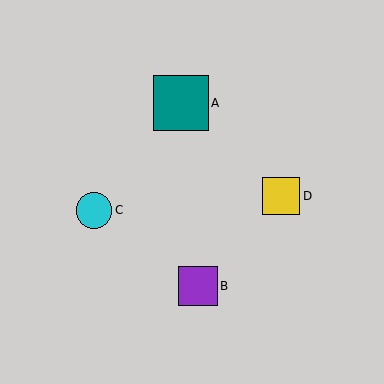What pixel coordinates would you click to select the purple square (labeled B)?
Click at (198, 286) to select the purple square B.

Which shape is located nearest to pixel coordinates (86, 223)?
The cyan circle (labeled C) at (94, 210) is nearest to that location.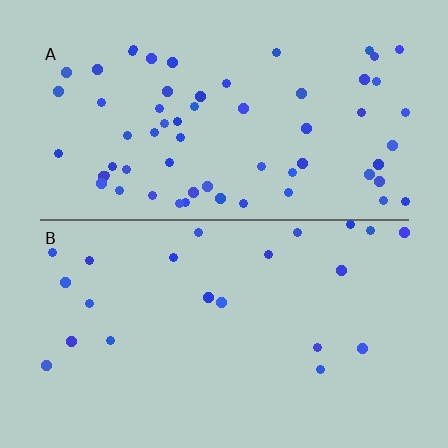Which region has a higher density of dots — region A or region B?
A (the top).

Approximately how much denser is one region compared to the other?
Approximately 2.9× — region A over region B.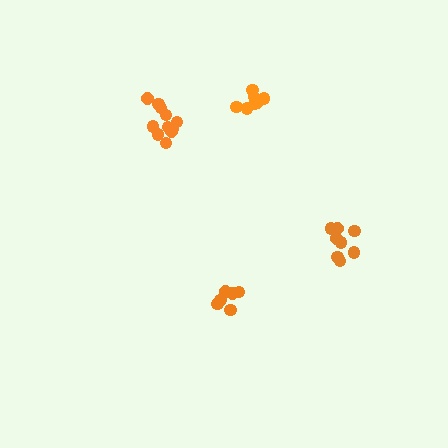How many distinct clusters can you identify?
There are 4 distinct clusters.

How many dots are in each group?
Group 1: 7 dots, Group 2: 11 dots, Group 3: 7 dots, Group 4: 8 dots (33 total).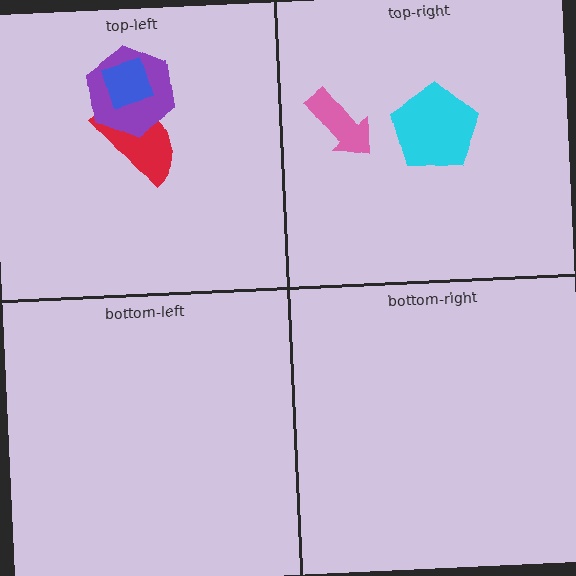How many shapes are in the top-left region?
3.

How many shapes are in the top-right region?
2.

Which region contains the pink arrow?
The top-right region.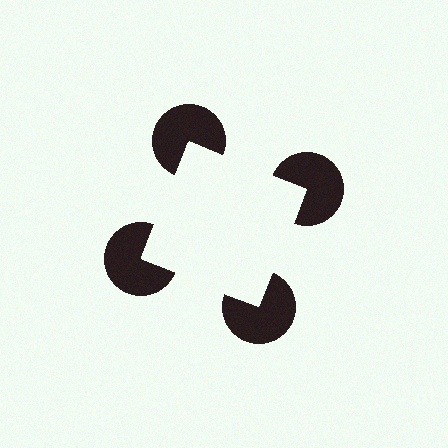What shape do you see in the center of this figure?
An illusory square — its edges are inferred from the aligned wedge cuts in the pac-man discs, not physically drawn.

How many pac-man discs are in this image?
There are 4 — one at each vertex of the illusory square.